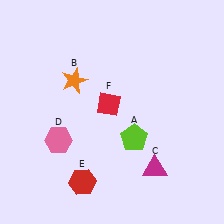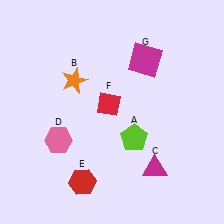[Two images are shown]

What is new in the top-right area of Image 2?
A magenta square (G) was added in the top-right area of Image 2.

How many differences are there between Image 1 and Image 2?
There is 1 difference between the two images.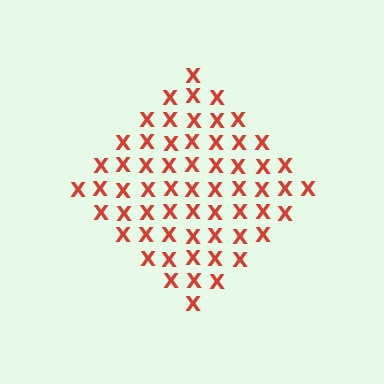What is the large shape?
The large shape is a diamond.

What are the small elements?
The small elements are letter X's.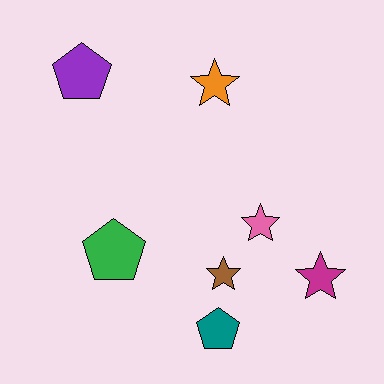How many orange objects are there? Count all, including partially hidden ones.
There is 1 orange object.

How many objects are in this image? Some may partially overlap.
There are 7 objects.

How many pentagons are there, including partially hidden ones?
There are 3 pentagons.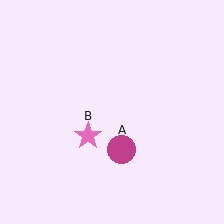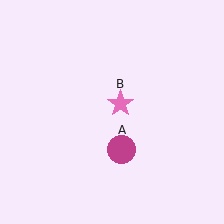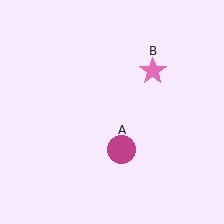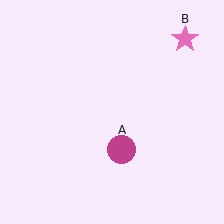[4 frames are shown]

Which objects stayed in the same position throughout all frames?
Magenta circle (object A) remained stationary.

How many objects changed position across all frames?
1 object changed position: pink star (object B).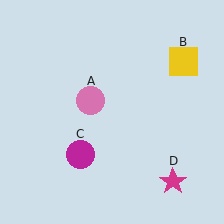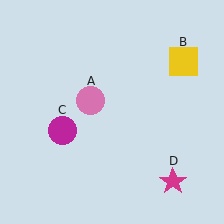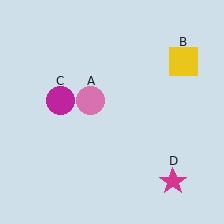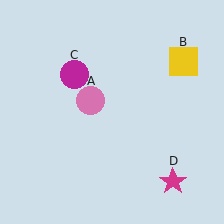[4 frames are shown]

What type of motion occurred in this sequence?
The magenta circle (object C) rotated clockwise around the center of the scene.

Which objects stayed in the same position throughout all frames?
Pink circle (object A) and yellow square (object B) and magenta star (object D) remained stationary.